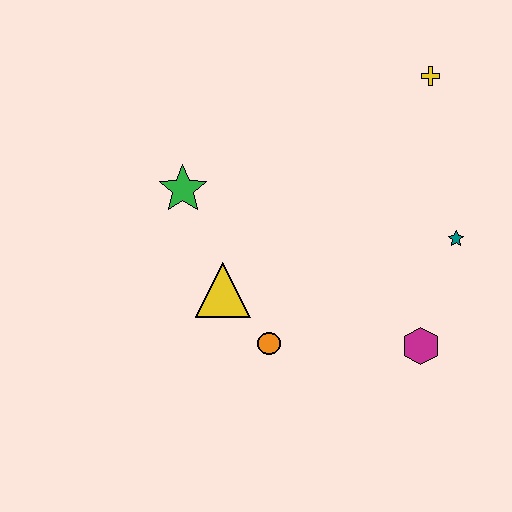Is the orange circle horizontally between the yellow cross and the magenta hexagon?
No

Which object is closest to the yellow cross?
The teal star is closest to the yellow cross.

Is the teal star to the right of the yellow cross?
Yes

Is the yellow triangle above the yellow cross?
No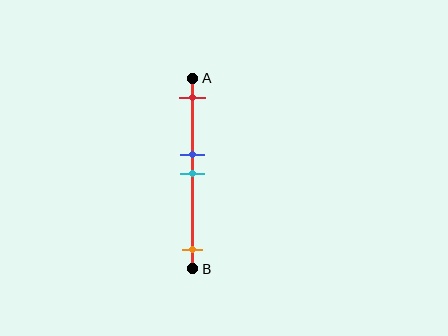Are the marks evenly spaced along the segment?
No, the marks are not evenly spaced.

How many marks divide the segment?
There are 4 marks dividing the segment.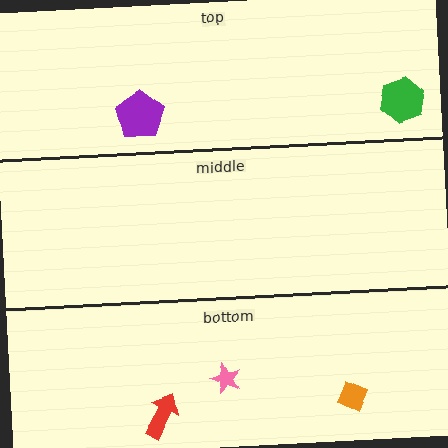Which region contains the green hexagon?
The top region.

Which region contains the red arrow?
The bottom region.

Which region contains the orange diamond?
The bottom region.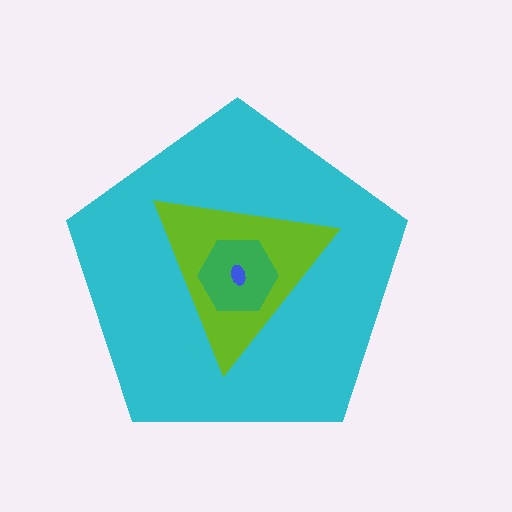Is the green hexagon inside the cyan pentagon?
Yes.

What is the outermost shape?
The cyan pentagon.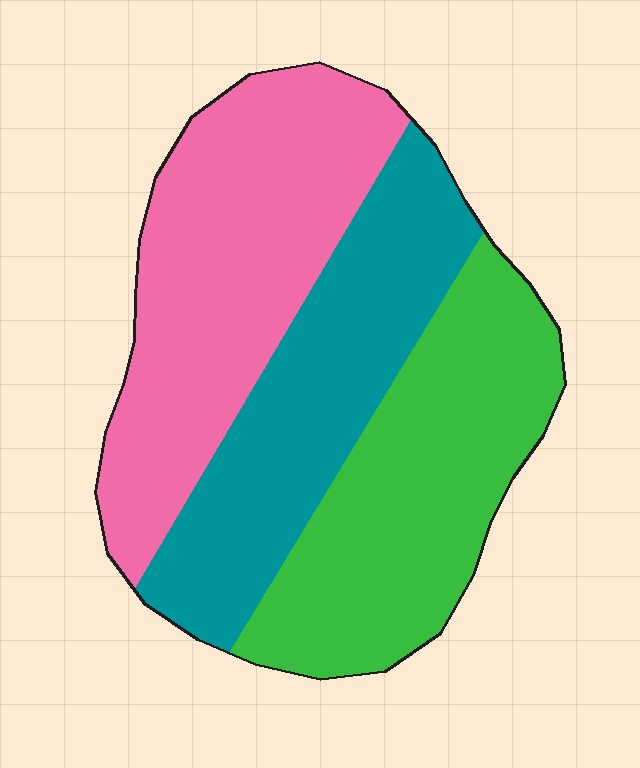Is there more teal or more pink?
Pink.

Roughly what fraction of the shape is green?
Green takes up between a quarter and a half of the shape.